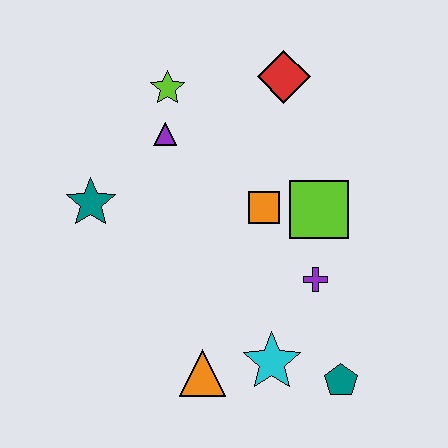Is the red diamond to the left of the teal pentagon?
Yes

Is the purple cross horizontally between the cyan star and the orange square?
No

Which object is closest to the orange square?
The lime square is closest to the orange square.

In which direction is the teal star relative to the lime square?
The teal star is to the left of the lime square.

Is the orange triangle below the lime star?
Yes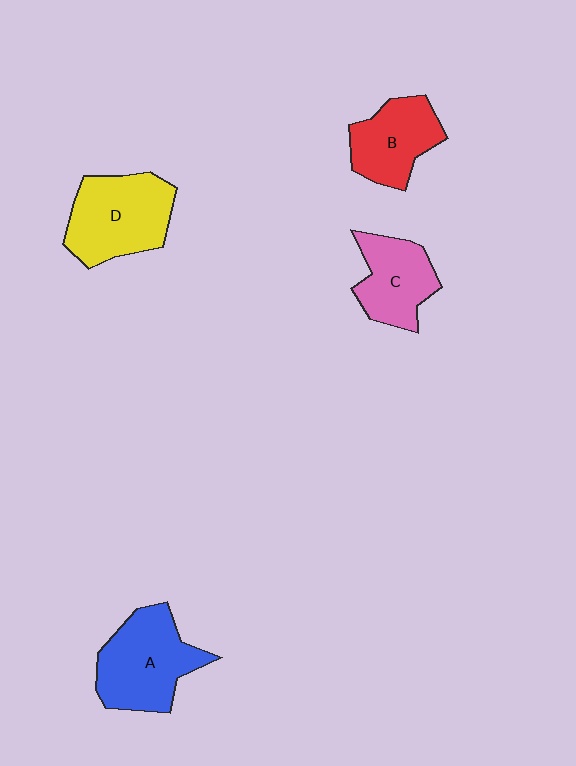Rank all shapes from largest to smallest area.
From largest to smallest: A (blue), D (yellow), B (red), C (pink).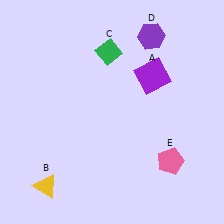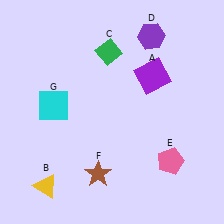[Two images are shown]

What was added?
A brown star (F), a cyan square (G) were added in Image 2.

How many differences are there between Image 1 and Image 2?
There are 2 differences between the two images.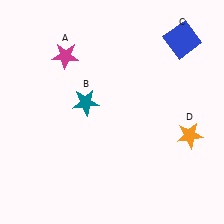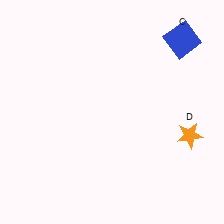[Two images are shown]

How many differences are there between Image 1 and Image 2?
There are 2 differences between the two images.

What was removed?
The teal star (B), the magenta star (A) were removed in Image 2.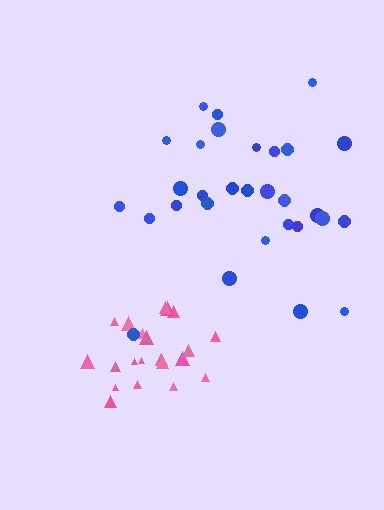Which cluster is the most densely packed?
Pink.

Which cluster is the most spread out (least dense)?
Blue.